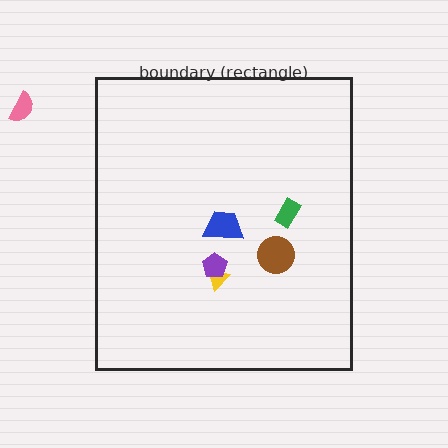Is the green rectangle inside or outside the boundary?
Inside.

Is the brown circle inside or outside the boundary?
Inside.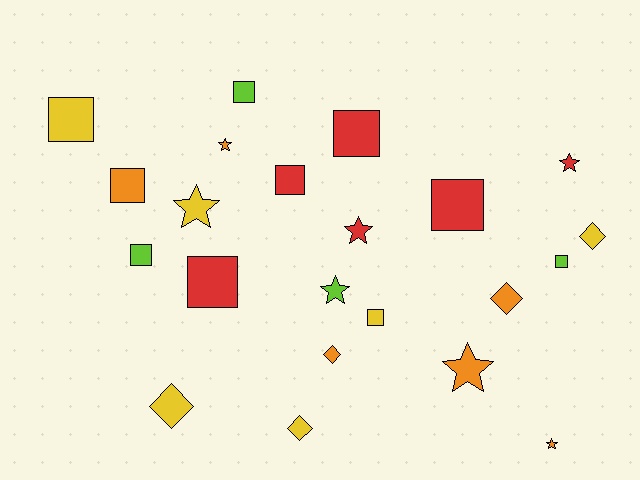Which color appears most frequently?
Orange, with 6 objects.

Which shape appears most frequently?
Square, with 10 objects.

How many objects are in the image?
There are 22 objects.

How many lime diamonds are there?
There are no lime diamonds.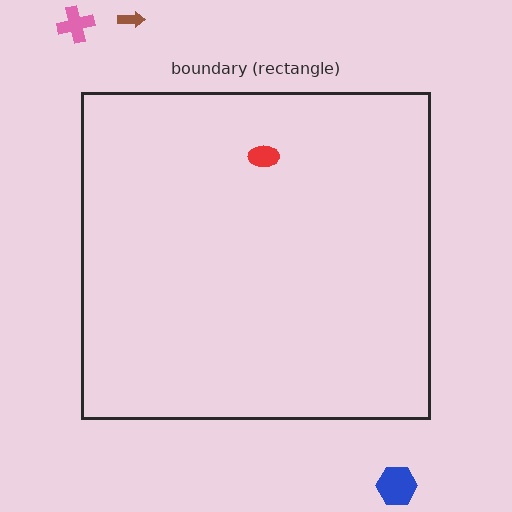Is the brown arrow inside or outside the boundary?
Outside.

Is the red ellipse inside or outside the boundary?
Inside.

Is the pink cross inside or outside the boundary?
Outside.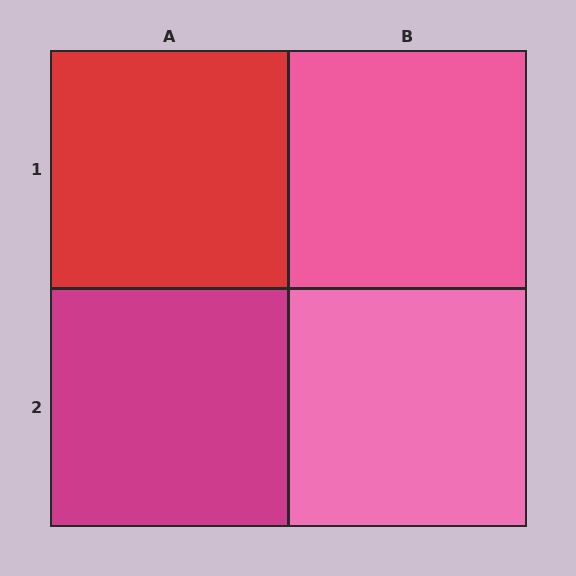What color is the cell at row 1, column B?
Pink.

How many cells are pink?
2 cells are pink.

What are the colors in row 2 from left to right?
Magenta, pink.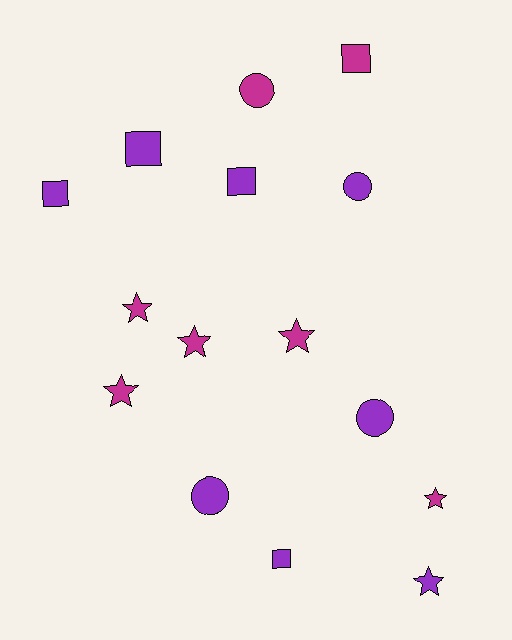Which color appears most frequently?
Purple, with 8 objects.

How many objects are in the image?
There are 15 objects.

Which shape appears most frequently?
Star, with 6 objects.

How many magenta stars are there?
There are 5 magenta stars.